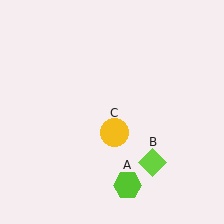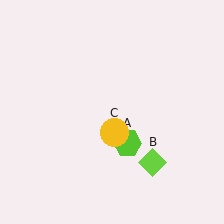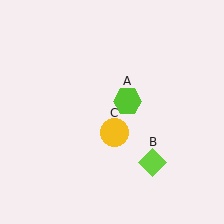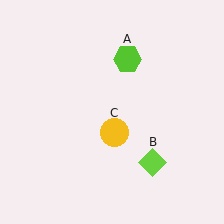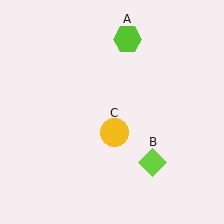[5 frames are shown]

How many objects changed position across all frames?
1 object changed position: lime hexagon (object A).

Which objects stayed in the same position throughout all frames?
Lime diamond (object B) and yellow circle (object C) remained stationary.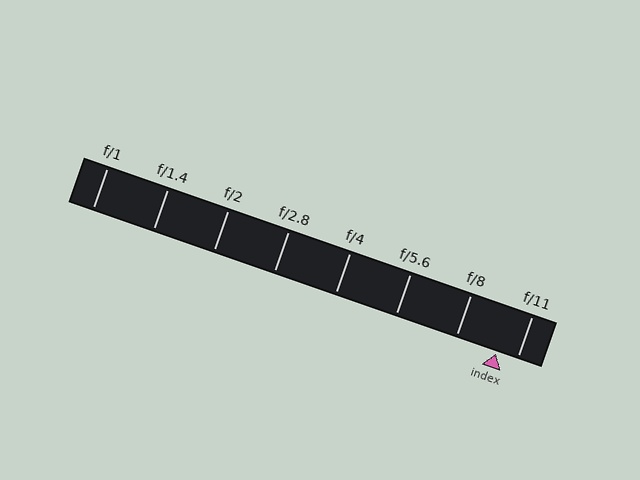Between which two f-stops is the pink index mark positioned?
The index mark is between f/8 and f/11.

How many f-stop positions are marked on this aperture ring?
There are 8 f-stop positions marked.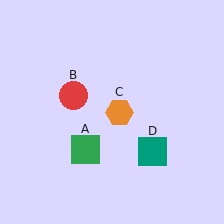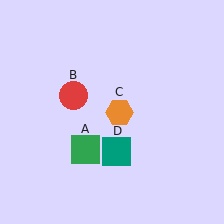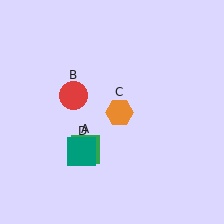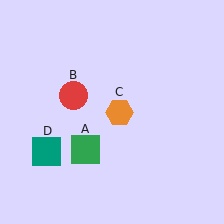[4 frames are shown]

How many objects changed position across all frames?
1 object changed position: teal square (object D).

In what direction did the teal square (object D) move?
The teal square (object D) moved left.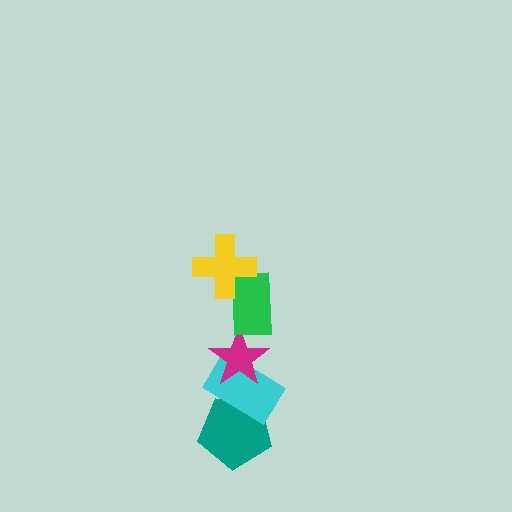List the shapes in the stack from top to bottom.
From top to bottom: the yellow cross, the green rectangle, the magenta star, the cyan rectangle, the teal pentagon.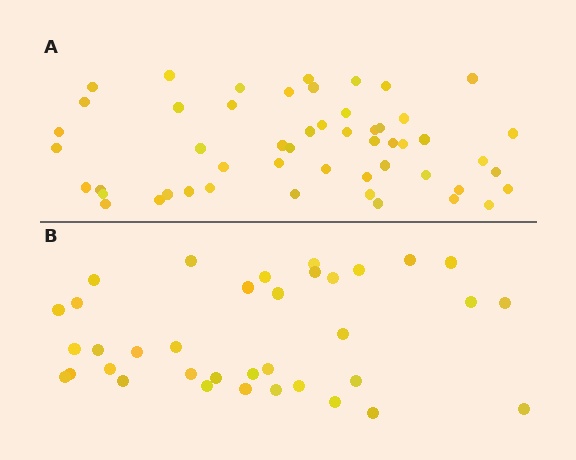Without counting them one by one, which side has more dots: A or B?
Region A (the top region) has more dots.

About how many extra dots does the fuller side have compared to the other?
Region A has approximately 15 more dots than region B.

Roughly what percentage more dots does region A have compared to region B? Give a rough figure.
About 45% more.